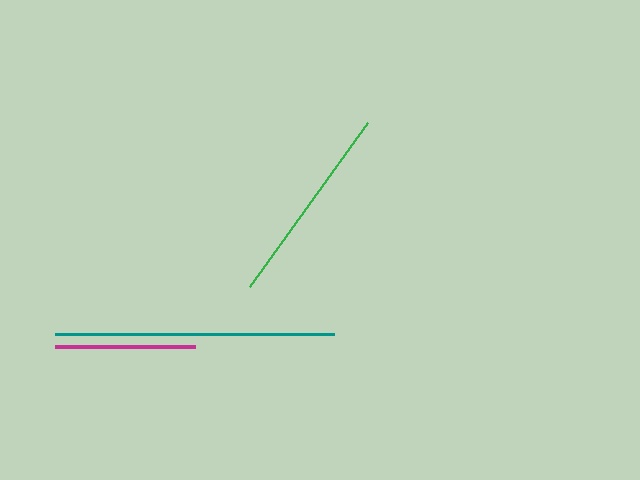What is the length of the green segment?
The green segment is approximately 201 pixels long.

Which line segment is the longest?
The teal line is the longest at approximately 279 pixels.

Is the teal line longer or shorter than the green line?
The teal line is longer than the green line.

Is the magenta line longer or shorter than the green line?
The green line is longer than the magenta line.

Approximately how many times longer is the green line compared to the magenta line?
The green line is approximately 1.4 times the length of the magenta line.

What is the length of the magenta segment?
The magenta segment is approximately 140 pixels long.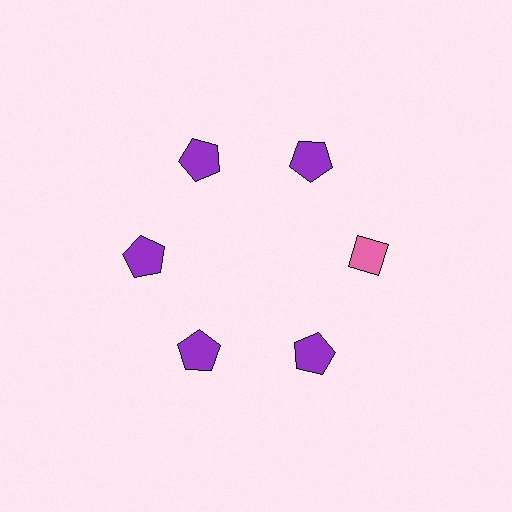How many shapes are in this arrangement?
There are 6 shapes arranged in a ring pattern.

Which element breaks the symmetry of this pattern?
The pink diamond at roughly the 3 o'clock position breaks the symmetry. All other shapes are purple pentagons.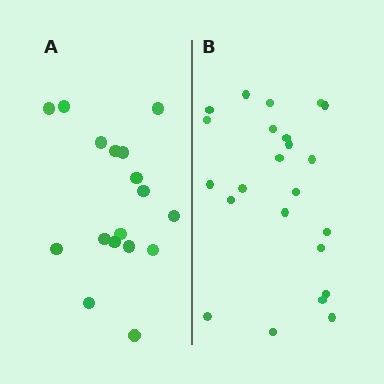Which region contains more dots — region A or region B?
Region B (the right region) has more dots.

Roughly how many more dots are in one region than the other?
Region B has about 6 more dots than region A.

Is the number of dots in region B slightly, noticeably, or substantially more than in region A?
Region B has noticeably more, but not dramatically so. The ratio is roughly 1.4 to 1.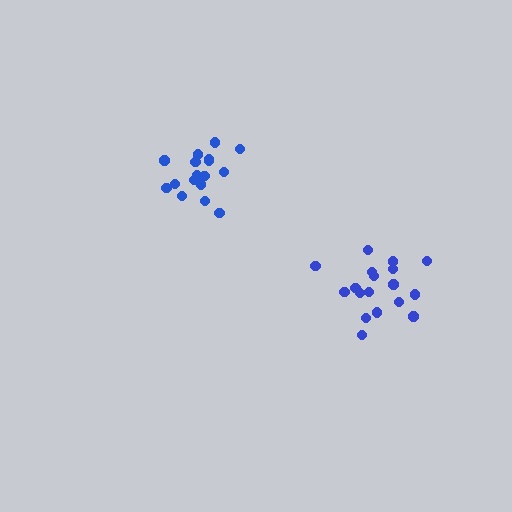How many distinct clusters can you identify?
There are 2 distinct clusters.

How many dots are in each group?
Group 1: 18 dots, Group 2: 17 dots (35 total).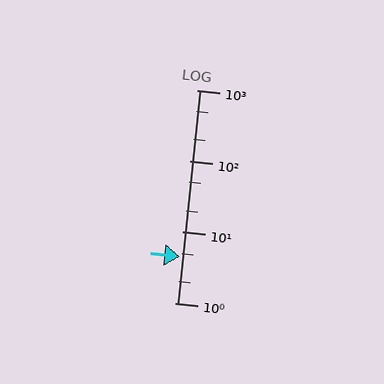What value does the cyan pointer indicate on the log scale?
The pointer indicates approximately 4.5.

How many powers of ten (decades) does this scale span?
The scale spans 3 decades, from 1 to 1000.